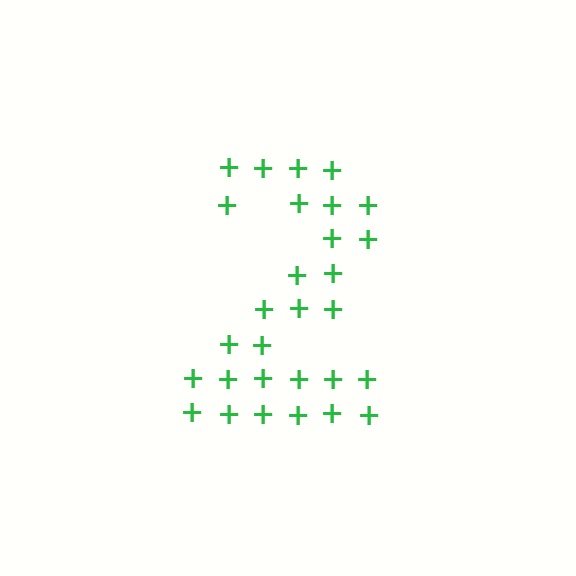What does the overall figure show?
The overall figure shows the digit 2.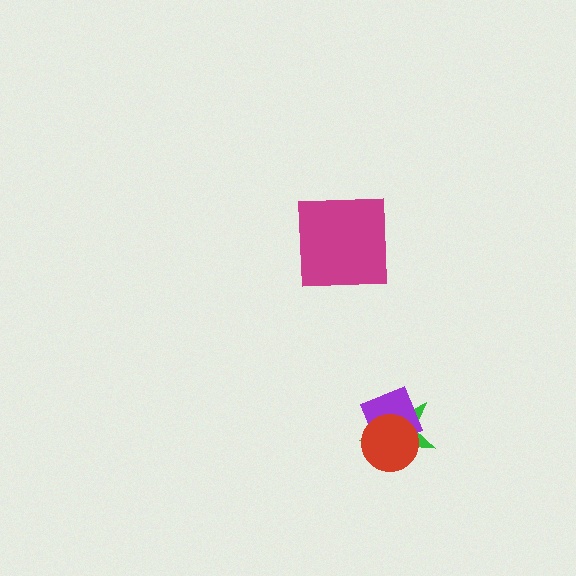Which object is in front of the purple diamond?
The red circle is in front of the purple diamond.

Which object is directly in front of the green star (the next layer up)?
The purple diamond is directly in front of the green star.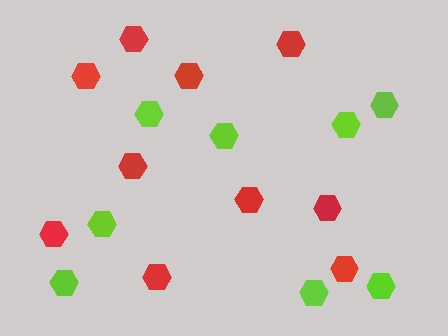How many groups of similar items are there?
There are 2 groups: one group of lime hexagons (8) and one group of red hexagons (10).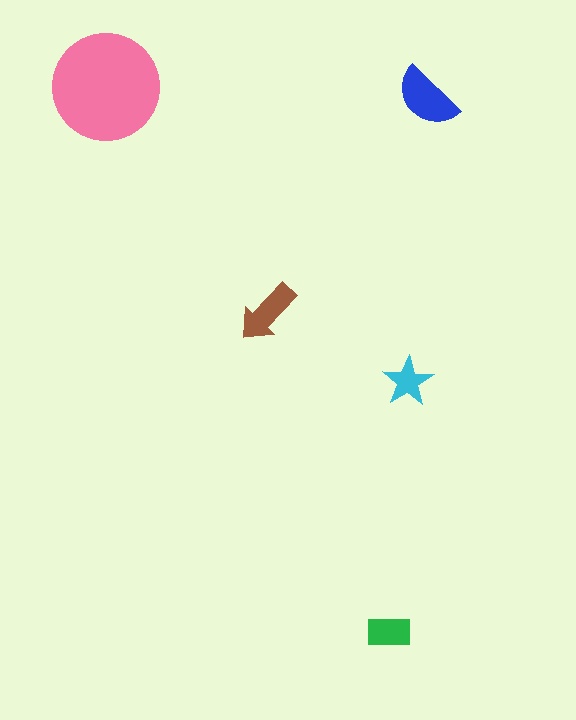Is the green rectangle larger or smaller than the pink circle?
Smaller.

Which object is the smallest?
The cyan star.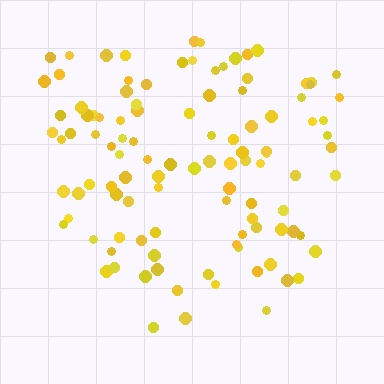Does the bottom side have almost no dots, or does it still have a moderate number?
Still a moderate number, just noticeably fewer than the top.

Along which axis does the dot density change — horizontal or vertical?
Vertical.